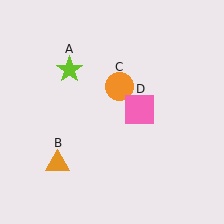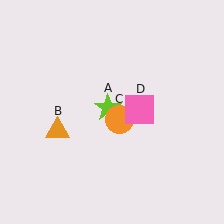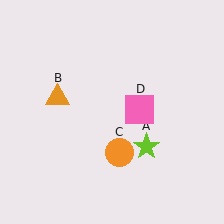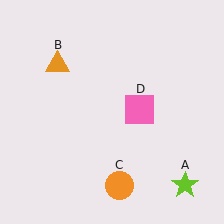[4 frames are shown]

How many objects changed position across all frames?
3 objects changed position: lime star (object A), orange triangle (object B), orange circle (object C).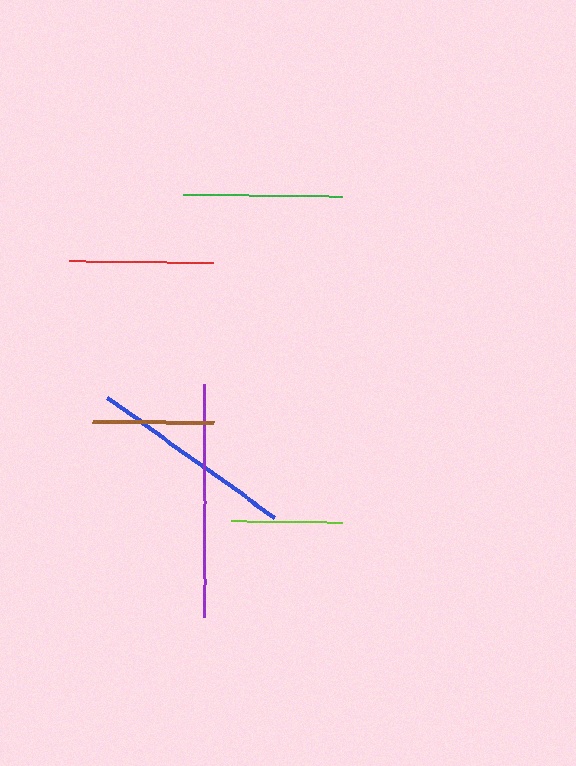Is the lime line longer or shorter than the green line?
The green line is longer than the lime line.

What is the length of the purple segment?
The purple segment is approximately 232 pixels long.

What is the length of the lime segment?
The lime segment is approximately 111 pixels long.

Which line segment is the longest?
The purple line is the longest at approximately 232 pixels.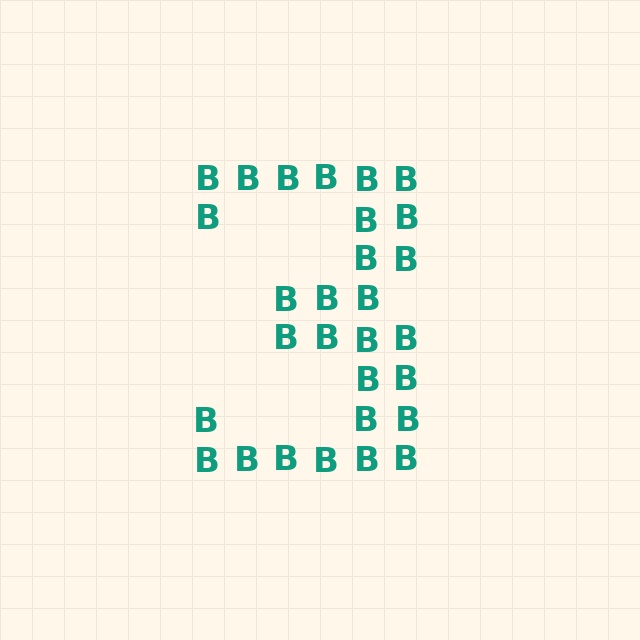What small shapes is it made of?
It is made of small letter B's.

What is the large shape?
The large shape is the digit 3.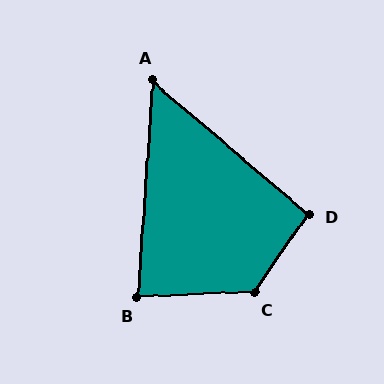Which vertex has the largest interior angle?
C, at approximately 127 degrees.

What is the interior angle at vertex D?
Approximately 96 degrees (obtuse).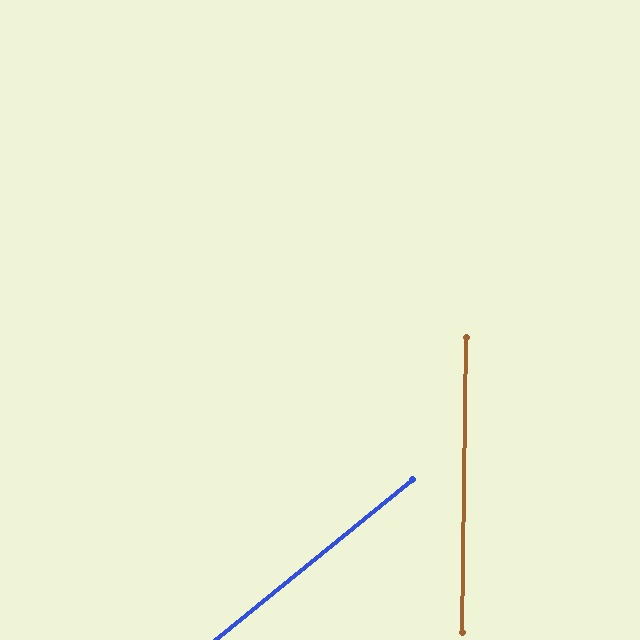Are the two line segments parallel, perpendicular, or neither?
Neither parallel nor perpendicular — they differ by about 50°.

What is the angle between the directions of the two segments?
Approximately 50 degrees.